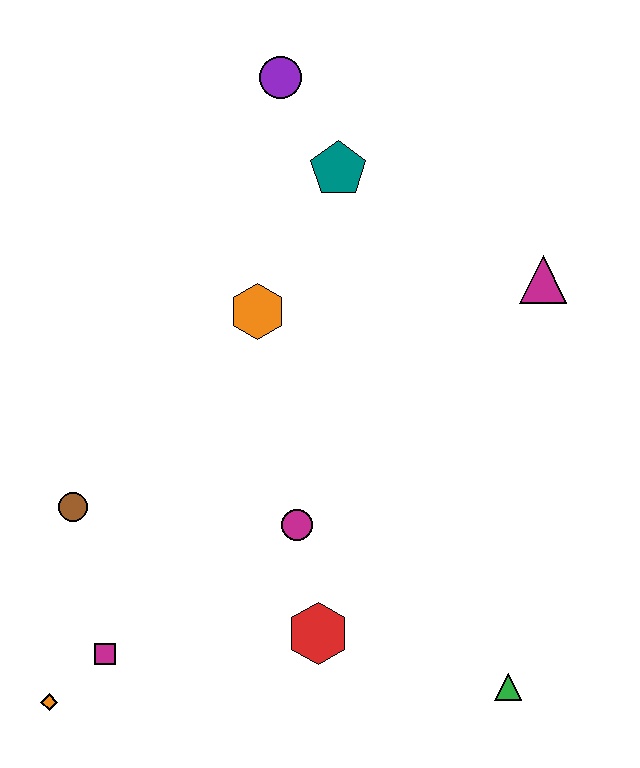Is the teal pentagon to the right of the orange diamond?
Yes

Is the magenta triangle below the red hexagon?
No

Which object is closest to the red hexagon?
The magenta circle is closest to the red hexagon.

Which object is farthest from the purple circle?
The orange diamond is farthest from the purple circle.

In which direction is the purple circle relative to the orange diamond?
The purple circle is above the orange diamond.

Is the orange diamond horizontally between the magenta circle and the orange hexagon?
No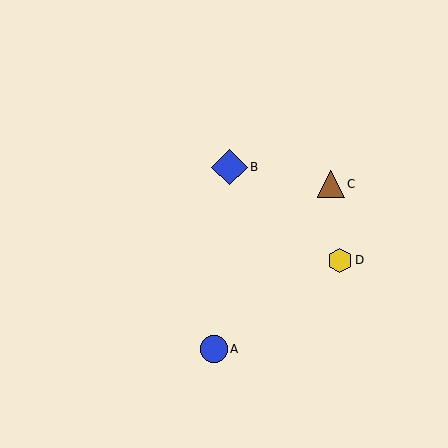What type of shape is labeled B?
Shape B is a blue diamond.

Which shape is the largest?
The blue diamond (labeled B) is the largest.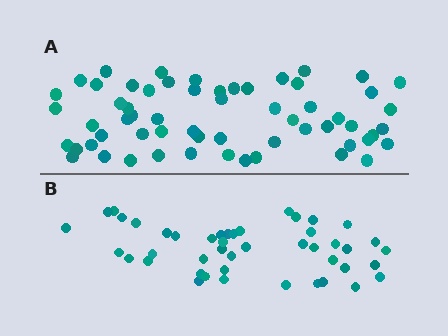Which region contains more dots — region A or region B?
Region A (the top region) has more dots.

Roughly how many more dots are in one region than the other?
Region A has approximately 15 more dots than region B.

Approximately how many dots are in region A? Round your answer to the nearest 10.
About 60 dots.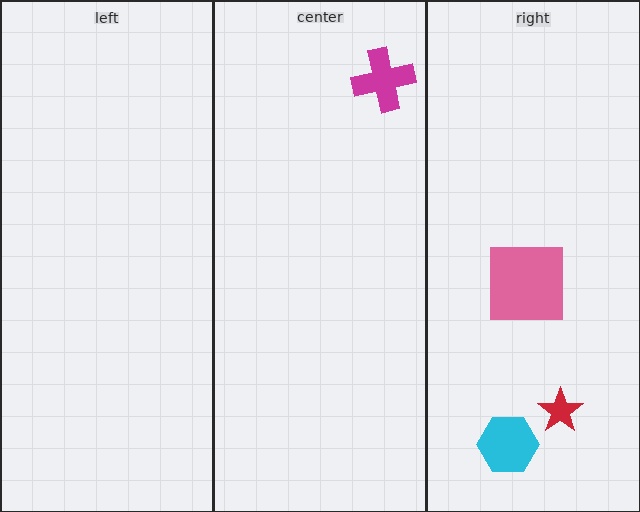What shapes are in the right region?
The cyan hexagon, the red star, the pink square.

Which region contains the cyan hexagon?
The right region.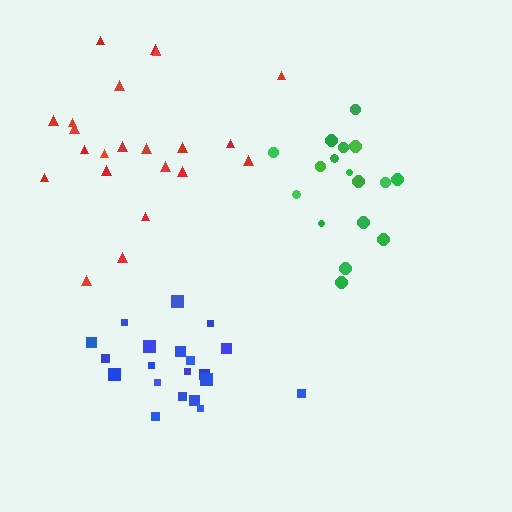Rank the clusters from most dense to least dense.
blue, green, red.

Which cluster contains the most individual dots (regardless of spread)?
Red (22).